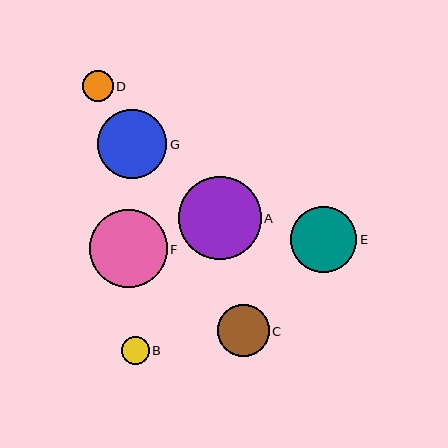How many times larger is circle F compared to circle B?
Circle F is approximately 2.8 times the size of circle B.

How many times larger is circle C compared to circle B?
Circle C is approximately 1.9 times the size of circle B.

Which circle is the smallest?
Circle B is the smallest with a size of approximately 28 pixels.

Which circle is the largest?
Circle A is the largest with a size of approximately 83 pixels.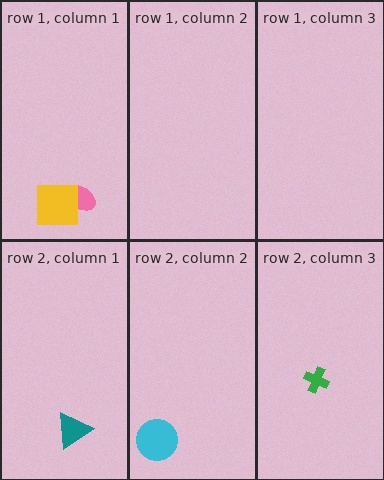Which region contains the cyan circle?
The row 2, column 2 region.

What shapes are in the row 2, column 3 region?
The green cross.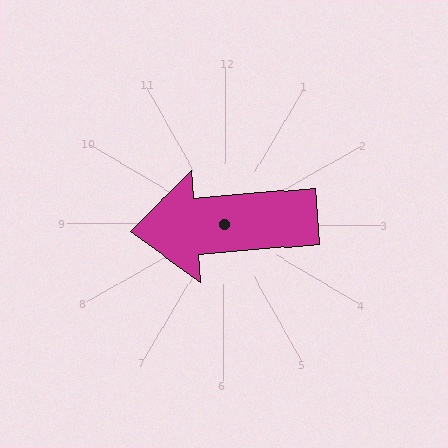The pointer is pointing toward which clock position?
Roughly 9 o'clock.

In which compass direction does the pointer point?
West.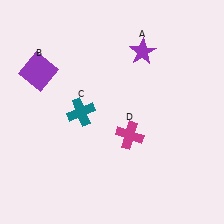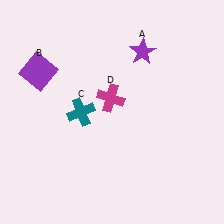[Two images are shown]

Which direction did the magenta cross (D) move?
The magenta cross (D) moved up.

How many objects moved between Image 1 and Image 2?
1 object moved between the two images.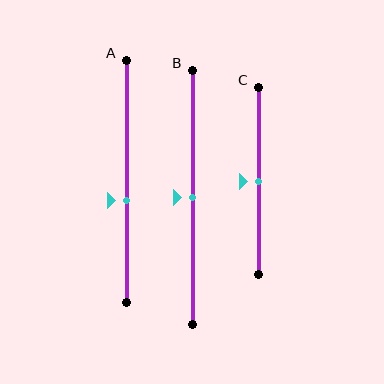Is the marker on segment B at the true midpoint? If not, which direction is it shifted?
Yes, the marker on segment B is at the true midpoint.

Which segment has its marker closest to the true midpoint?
Segment B has its marker closest to the true midpoint.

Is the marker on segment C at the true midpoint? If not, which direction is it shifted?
Yes, the marker on segment C is at the true midpoint.